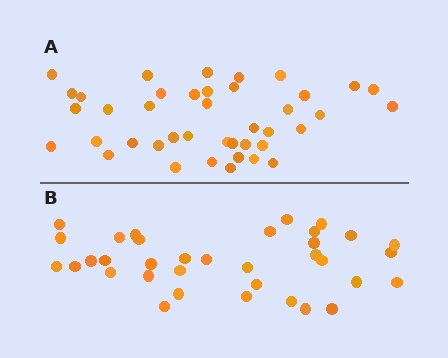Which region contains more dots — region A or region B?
Region A (the top region) has more dots.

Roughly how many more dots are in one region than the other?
Region A has about 6 more dots than region B.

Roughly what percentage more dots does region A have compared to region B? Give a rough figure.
About 15% more.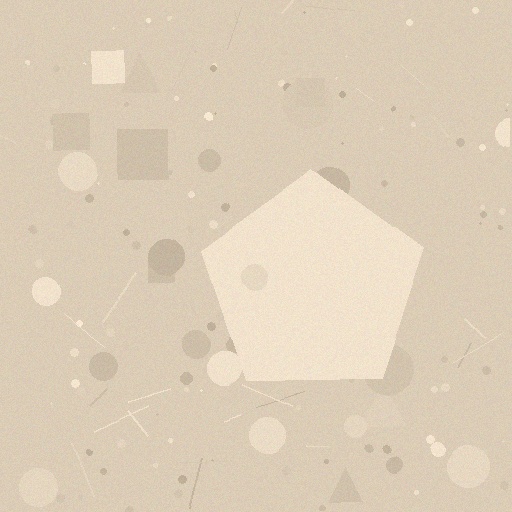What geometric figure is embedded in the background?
A pentagon is embedded in the background.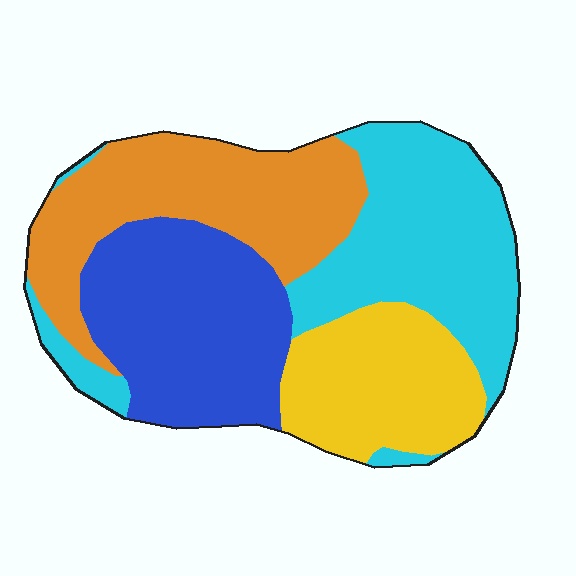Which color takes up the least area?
Yellow, at roughly 20%.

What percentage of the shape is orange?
Orange takes up about one quarter (1/4) of the shape.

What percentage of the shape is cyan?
Cyan takes up about one third (1/3) of the shape.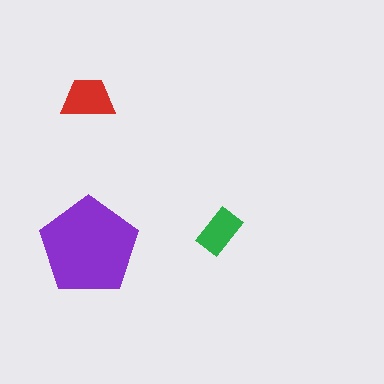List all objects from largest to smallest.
The purple pentagon, the red trapezoid, the green rectangle.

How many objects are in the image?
There are 3 objects in the image.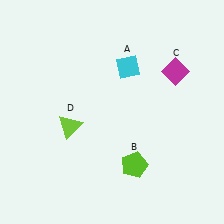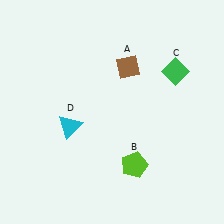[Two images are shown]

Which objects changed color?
A changed from cyan to brown. C changed from magenta to green. D changed from lime to cyan.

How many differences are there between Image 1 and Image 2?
There are 3 differences between the two images.